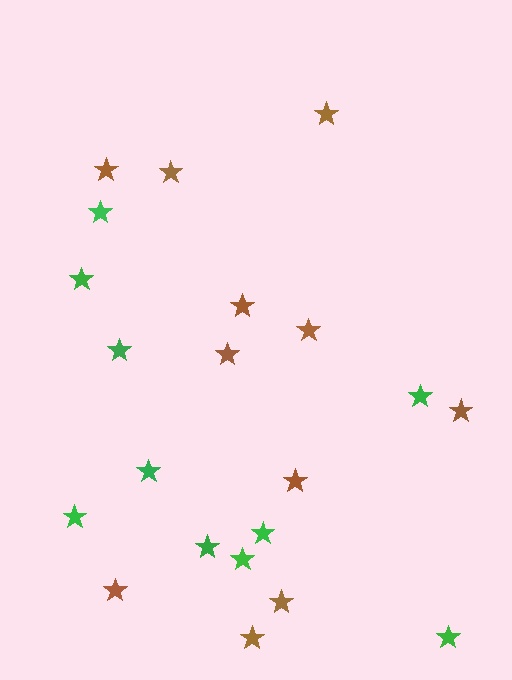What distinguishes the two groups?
There are 2 groups: one group of green stars (10) and one group of brown stars (11).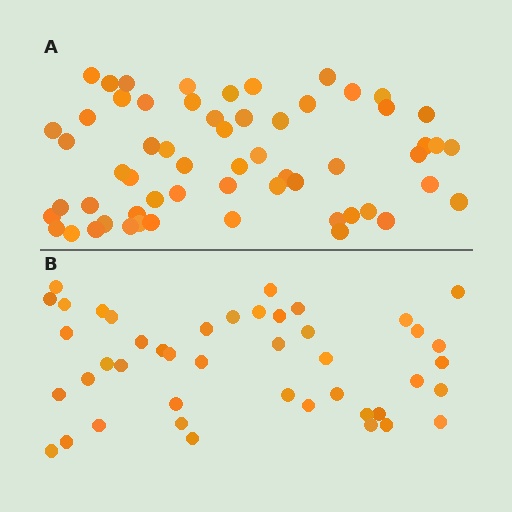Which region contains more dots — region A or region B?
Region A (the top region) has more dots.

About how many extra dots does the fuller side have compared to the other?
Region A has approximately 15 more dots than region B.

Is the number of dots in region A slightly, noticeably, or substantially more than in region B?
Region A has noticeably more, but not dramatically so. The ratio is roughly 1.3 to 1.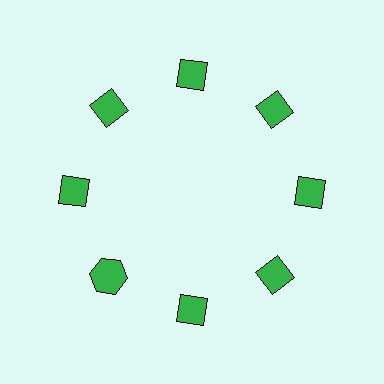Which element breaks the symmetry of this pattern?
The green hexagon at roughly the 8 o'clock position breaks the symmetry. All other shapes are green diamonds.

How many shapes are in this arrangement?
There are 8 shapes arranged in a ring pattern.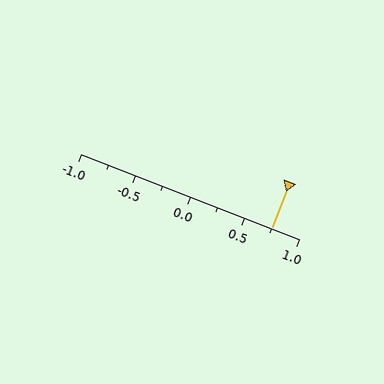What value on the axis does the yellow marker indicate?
The marker indicates approximately 0.75.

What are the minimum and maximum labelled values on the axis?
The axis runs from -1.0 to 1.0.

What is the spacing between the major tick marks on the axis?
The major ticks are spaced 0.5 apart.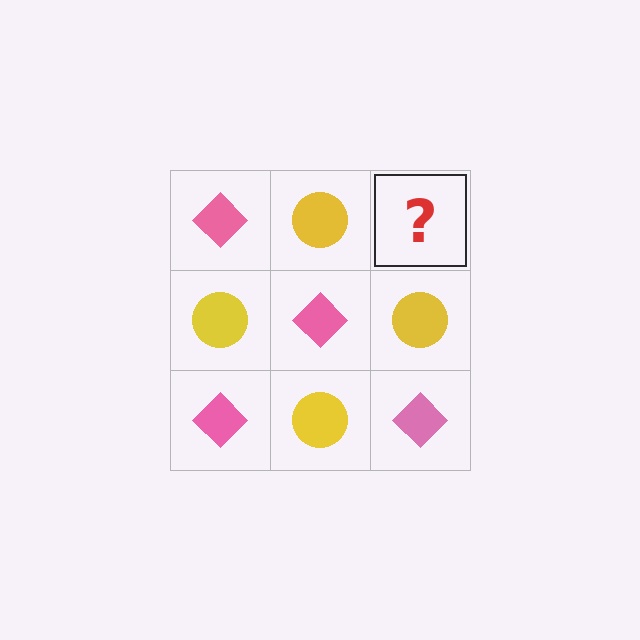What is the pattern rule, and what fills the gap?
The rule is that it alternates pink diamond and yellow circle in a checkerboard pattern. The gap should be filled with a pink diamond.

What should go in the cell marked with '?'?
The missing cell should contain a pink diamond.